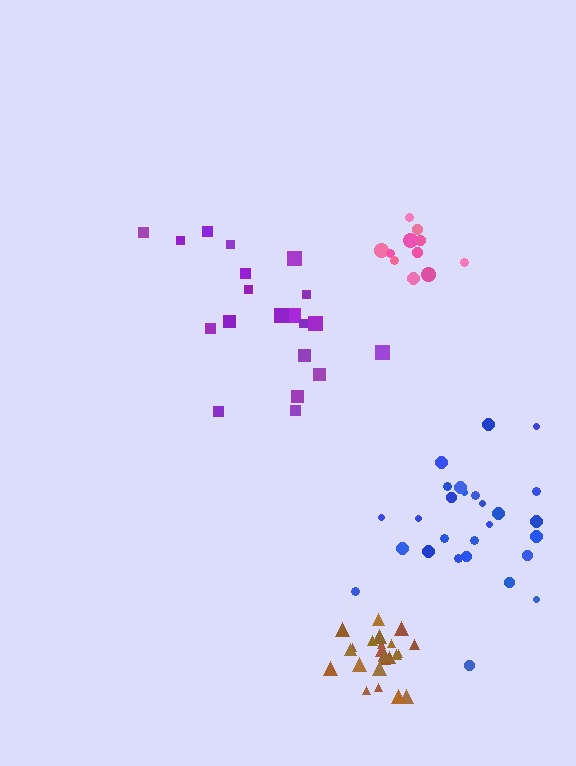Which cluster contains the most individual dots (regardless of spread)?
Blue (27).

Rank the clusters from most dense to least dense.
brown, pink, blue, purple.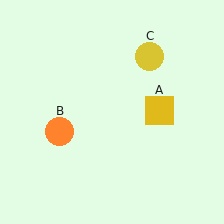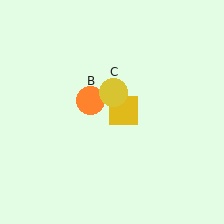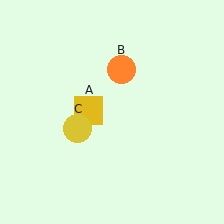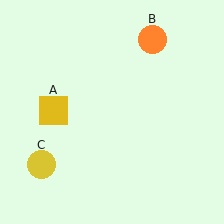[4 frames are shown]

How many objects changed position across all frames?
3 objects changed position: yellow square (object A), orange circle (object B), yellow circle (object C).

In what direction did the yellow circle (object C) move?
The yellow circle (object C) moved down and to the left.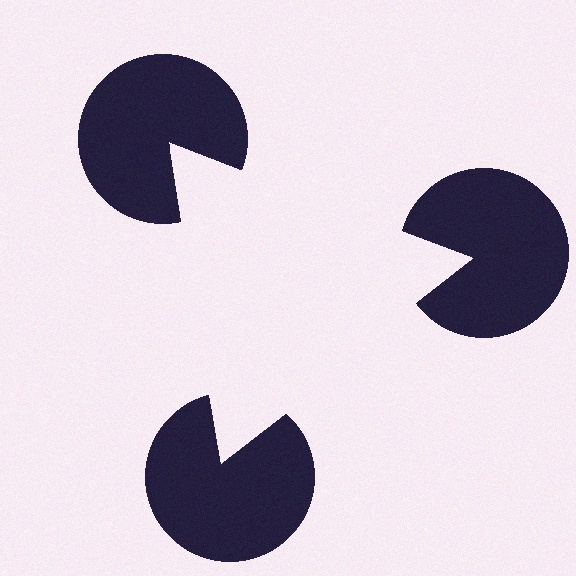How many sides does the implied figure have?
3 sides.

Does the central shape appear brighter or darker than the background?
It typically appears slightly brighter than the background, even though no actual brightness change is drawn.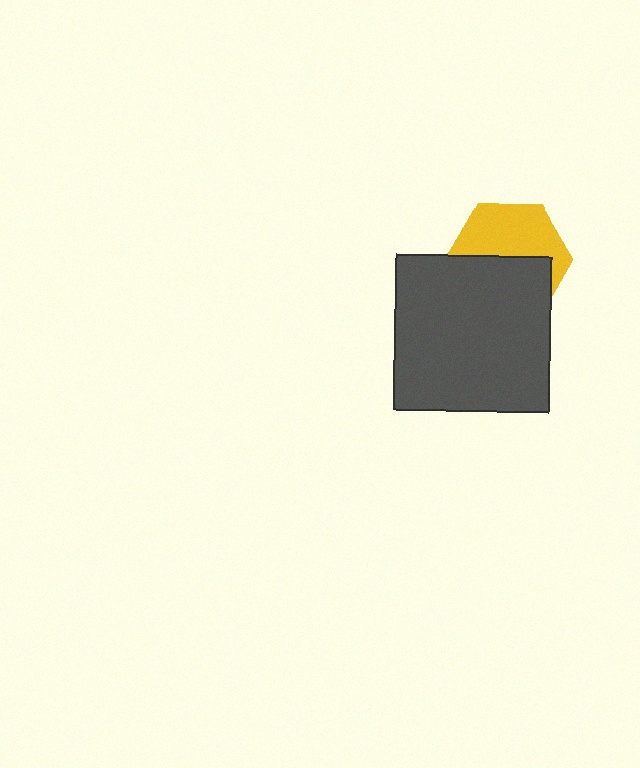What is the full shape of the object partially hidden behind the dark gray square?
The partially hidden object is a yellow hexagon.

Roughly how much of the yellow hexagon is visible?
About half of it is visible (roughly 50%).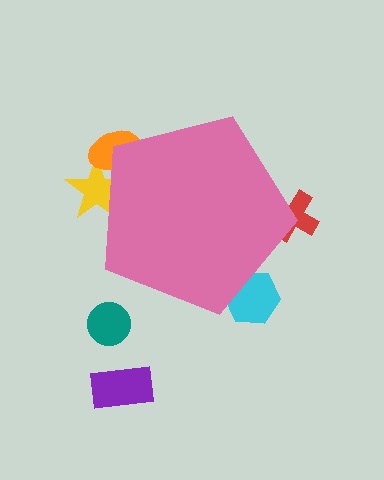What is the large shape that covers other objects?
A pink pentagon.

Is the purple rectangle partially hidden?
No, the purple rectangle is fully visible.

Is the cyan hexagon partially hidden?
Yes, the cyan hexagon is partially hidden behind the pink pentagon.